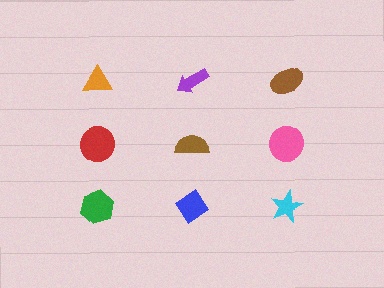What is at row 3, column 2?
A blue diamond.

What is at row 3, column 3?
A cyan star.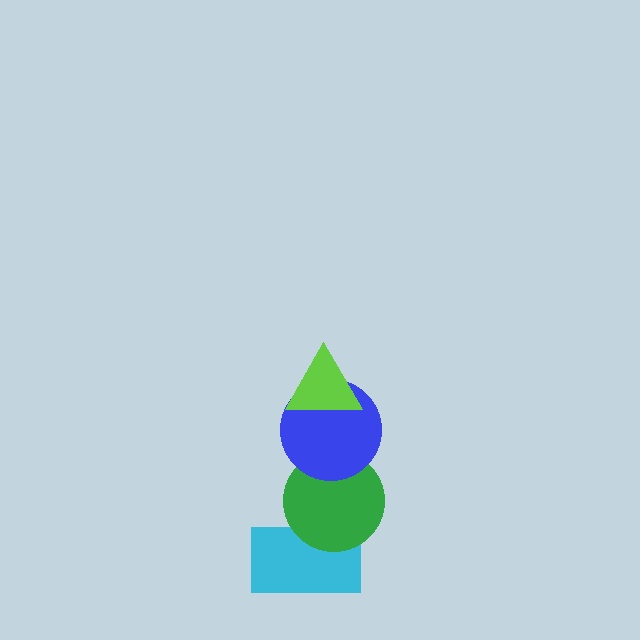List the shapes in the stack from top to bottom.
From top to bottom: the lime triangle, the blue circle, the green circle, the cyan rectangle.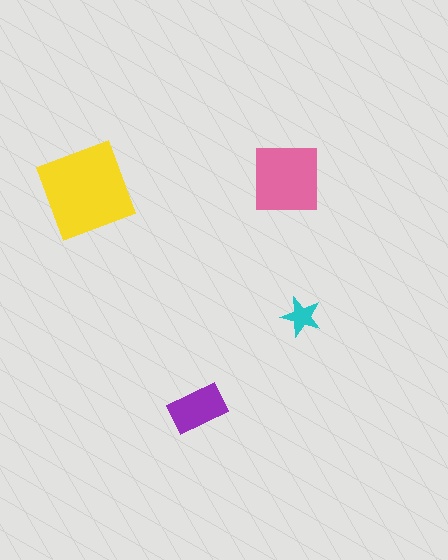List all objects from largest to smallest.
The yellow diamond, the pink square, the purple rectangle, the cyan star.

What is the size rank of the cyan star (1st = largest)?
4th.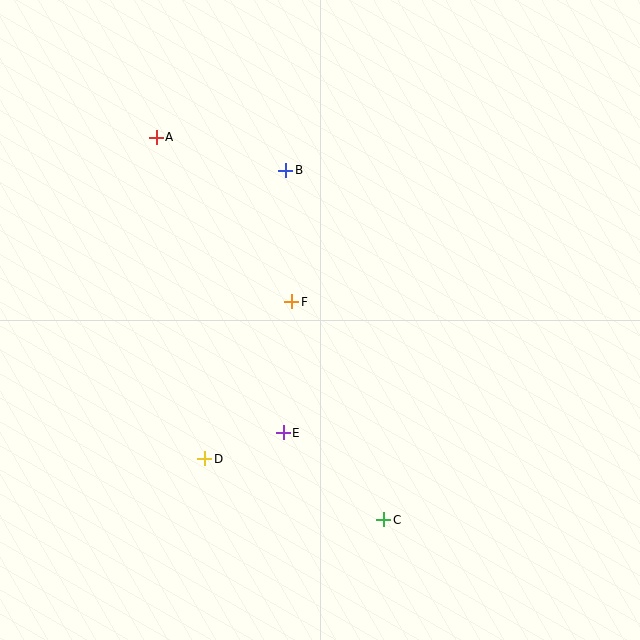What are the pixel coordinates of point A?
Point A is at (156, 137).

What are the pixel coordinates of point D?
Point D is at (205, 459).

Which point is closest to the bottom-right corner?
Point C is closest to the bottom-right corner.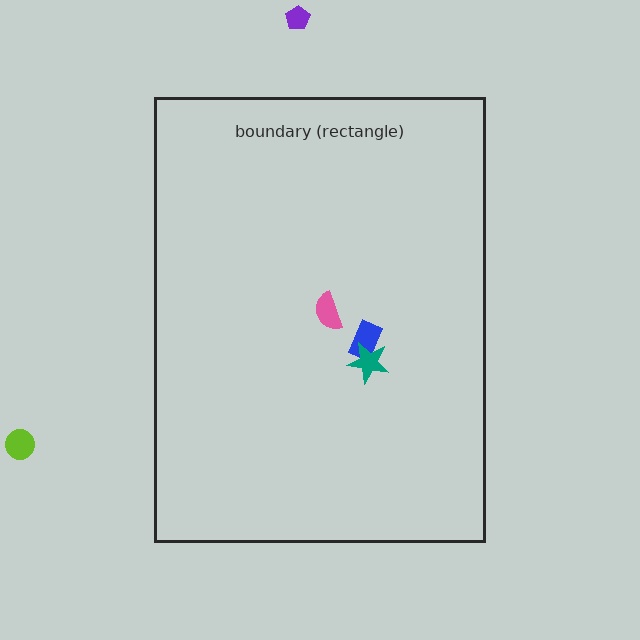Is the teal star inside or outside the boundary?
Inside.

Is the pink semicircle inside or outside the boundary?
Inside.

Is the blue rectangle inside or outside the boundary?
Inside.